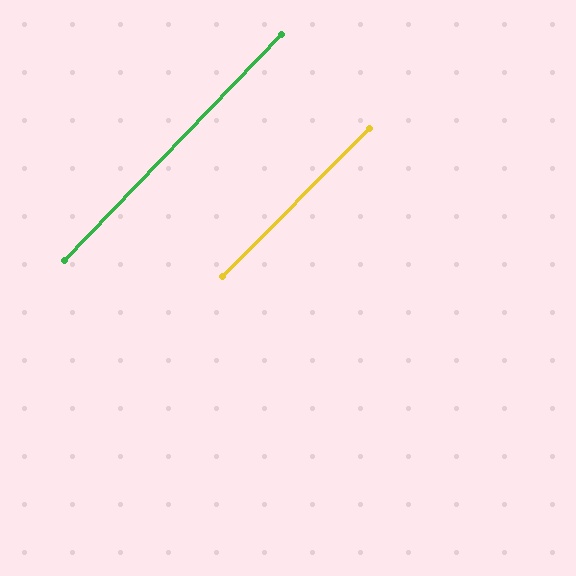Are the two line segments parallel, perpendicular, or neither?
Parallel — their directions differ by only 1.2°.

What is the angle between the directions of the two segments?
Approximately 1 degree.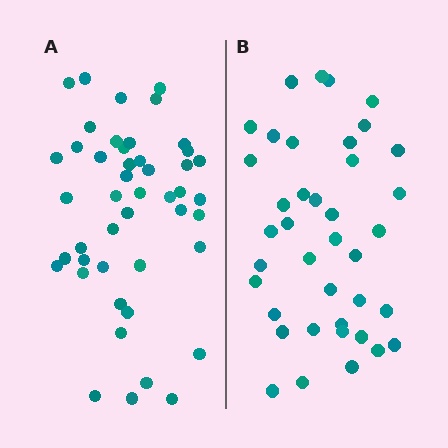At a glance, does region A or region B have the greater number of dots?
Region A (the left region) has more dots.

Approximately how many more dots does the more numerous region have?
Region A has roughly 8 or so more dots than region B.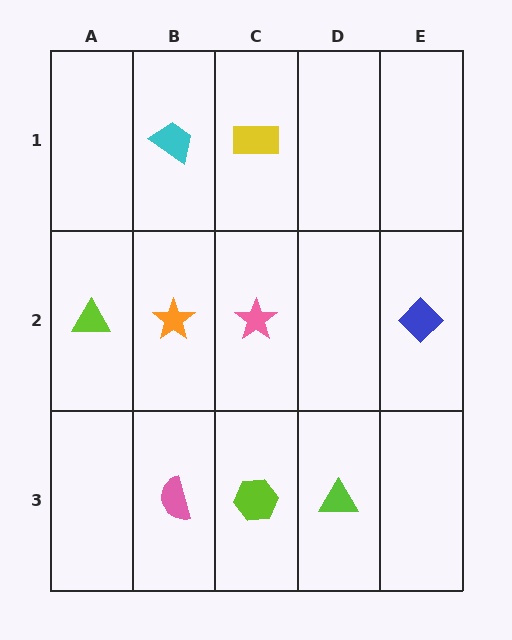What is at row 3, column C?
A lime hexagon.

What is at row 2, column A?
A lime triangle.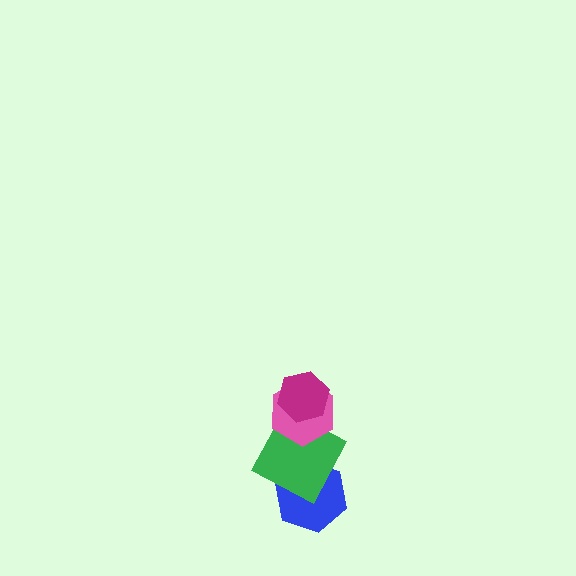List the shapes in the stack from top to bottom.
From top to bottom: the magenta hexagon, the pink hexagon, the green square, the blue hexagon.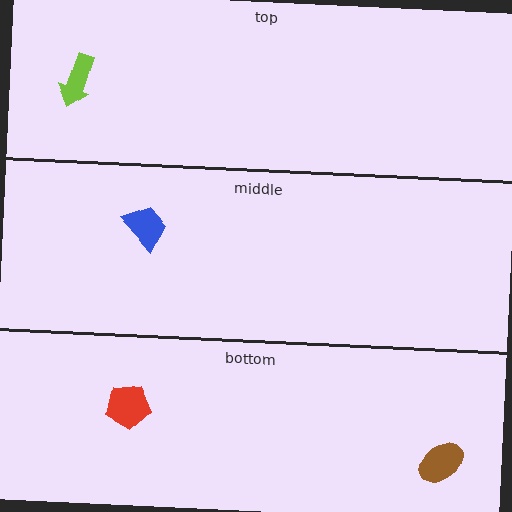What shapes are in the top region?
The lime arrow.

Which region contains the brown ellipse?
The bottom region.